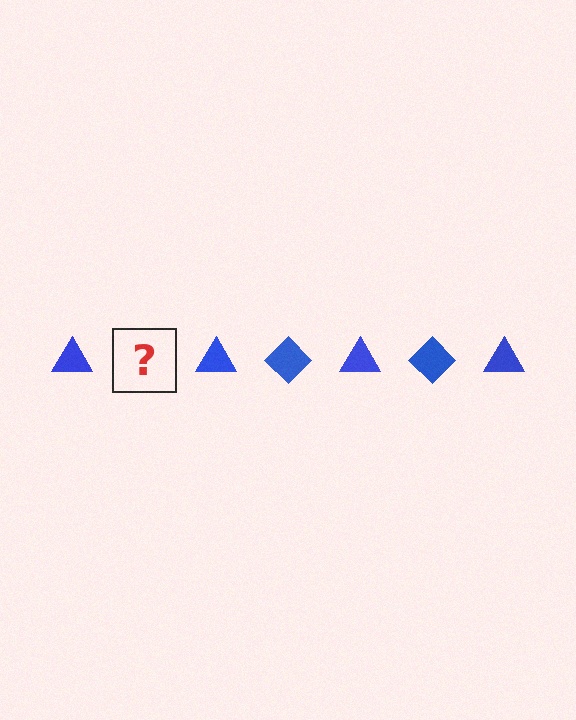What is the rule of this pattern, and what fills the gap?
The rule is that the pattern cycles through triangle, diamond shapes in blue. The gap should be filled with a blue diamond.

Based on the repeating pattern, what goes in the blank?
The blank should be a blue diamond.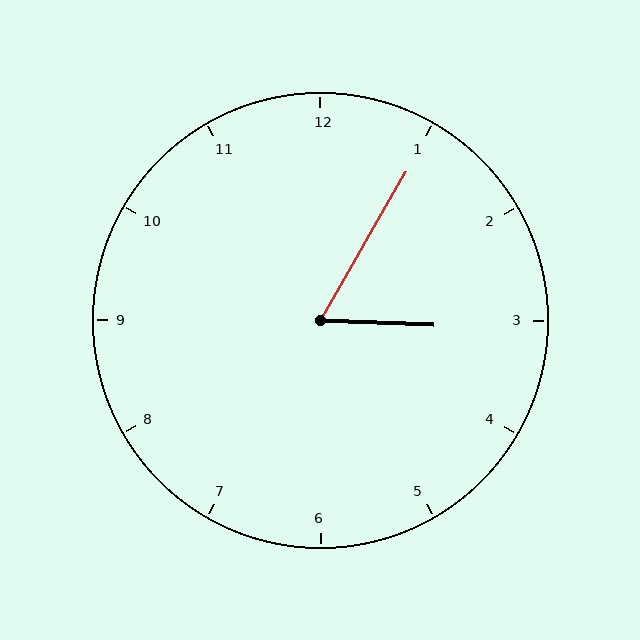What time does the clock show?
3:05.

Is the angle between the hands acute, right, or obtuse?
It is acute.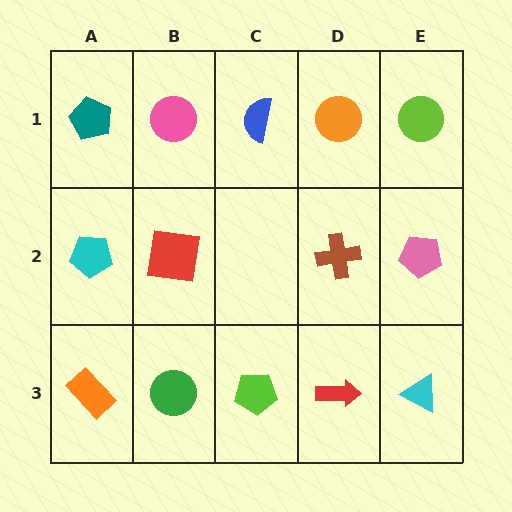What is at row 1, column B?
A pink circle.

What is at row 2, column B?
A red square.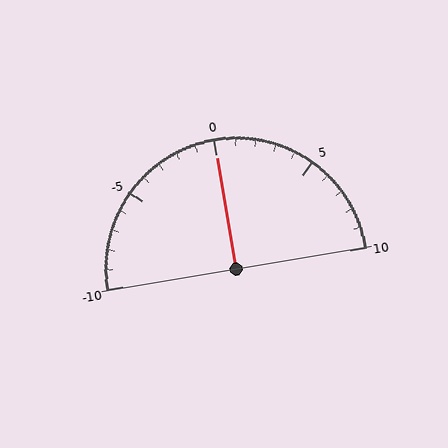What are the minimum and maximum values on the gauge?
The gauge ranges from -10 to 10.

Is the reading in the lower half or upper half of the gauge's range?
The reading is in the upper half of the range (-10 to 10).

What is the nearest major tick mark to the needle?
The nearest major tick mark is 0.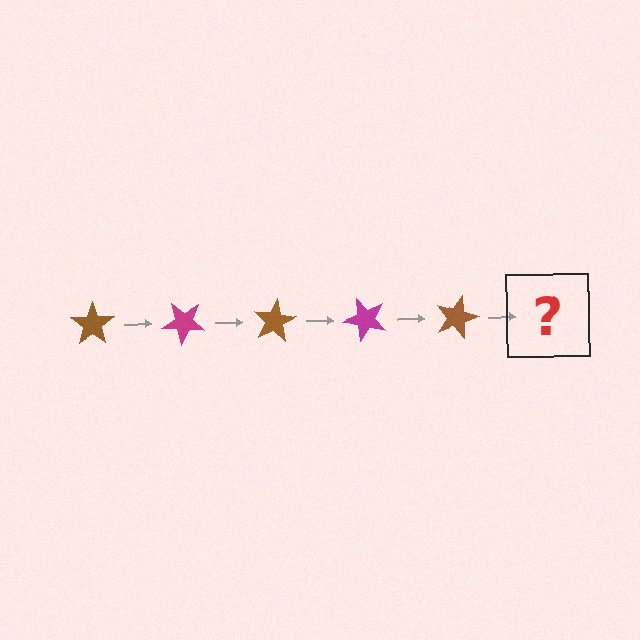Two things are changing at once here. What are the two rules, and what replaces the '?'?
The two rules are that it rotates 40 degrees each step and the color cycles through brown and magenta. The '?' should be a magenta star, rotated 200 degrees from the start.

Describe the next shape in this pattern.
It should be a magenta star, rotated 200 degrees from the start.